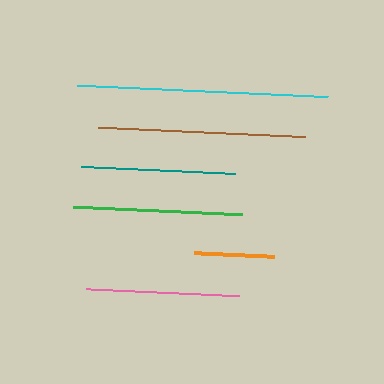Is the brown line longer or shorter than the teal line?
The brown line is longer than the teal line.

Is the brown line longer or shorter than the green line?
The brown line is longer than the green line.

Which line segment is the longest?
The cyan line is the longest at approximately 250 pixels.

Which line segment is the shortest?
The orange line is the shortest at approximately 80 pixels.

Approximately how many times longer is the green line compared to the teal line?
The green line is approximately 1.1 times the length of the teal line.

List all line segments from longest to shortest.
From longest to shortest: cyan, brown, green, teal, pink, orange.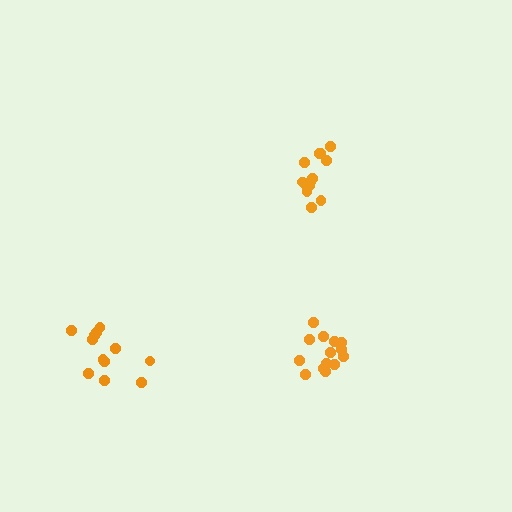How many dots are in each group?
Group 1: 12 dots, Group 2: 14 dots, Group 3: 13 dots (39 total).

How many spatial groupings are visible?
There are 3 spatial groupings.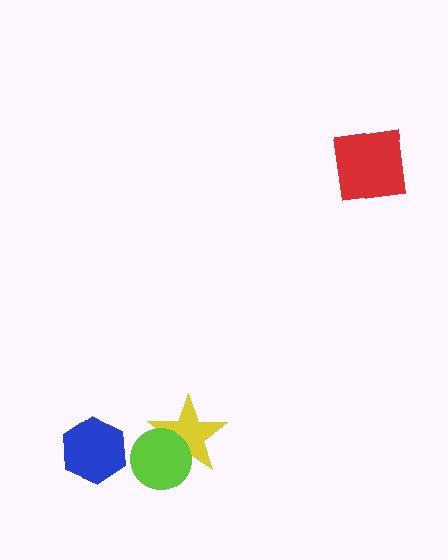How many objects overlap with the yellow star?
1 object overlaps with the yellow star.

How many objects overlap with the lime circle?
1 object overlaps with the lime circle.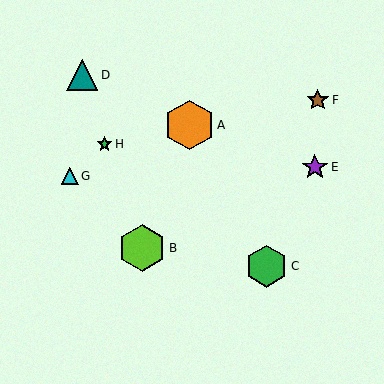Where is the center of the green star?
The center of the green star is at (105, 144).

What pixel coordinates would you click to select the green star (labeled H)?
Click at (105, 144) to select the green star H.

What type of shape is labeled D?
Shape D is a teal triangle.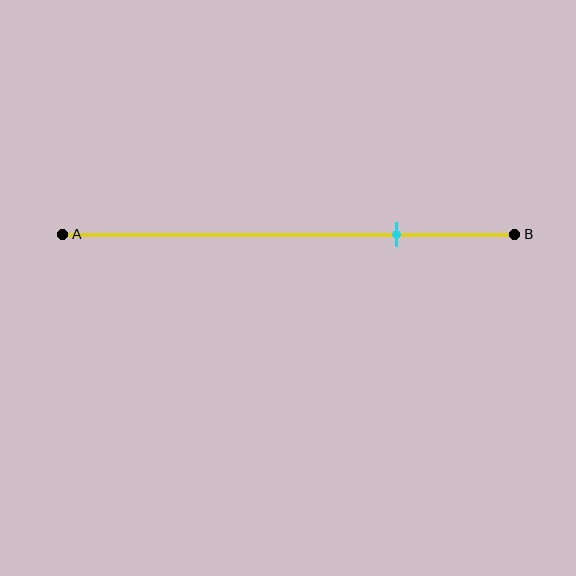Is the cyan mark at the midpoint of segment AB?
No, the mark is at about 75% from A, not at the 50% midpoint.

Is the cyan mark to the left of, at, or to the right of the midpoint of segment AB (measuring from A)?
The cyan mark is to the right of the midpoint of segment AB.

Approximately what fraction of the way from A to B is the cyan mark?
The cyan mark is approximately 75% of the way from A to B.